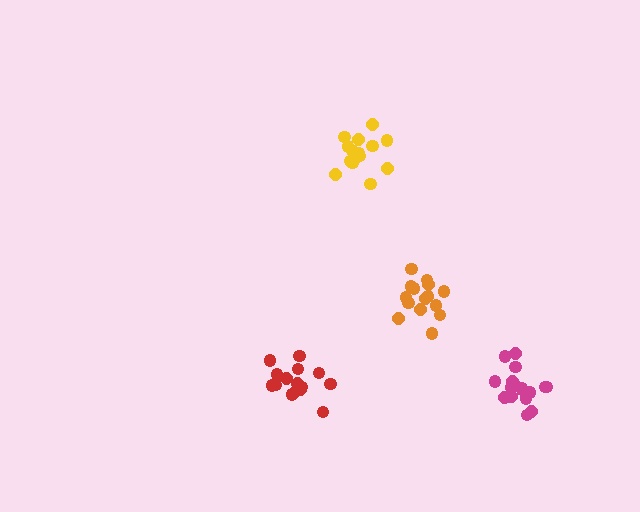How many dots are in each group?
Group 1: 15 dots, Group 2: 15 dots, Group 3: 15 dots, Group 4: 18 dots (63 total).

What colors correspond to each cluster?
The clusters are colored: yellow, red, orange, magenta.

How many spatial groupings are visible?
There are 4 spatial groupings.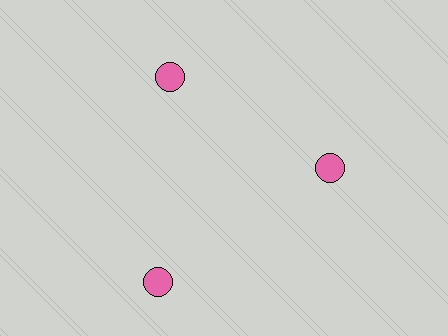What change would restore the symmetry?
The symmetry would be restored by moving it inward, back onto the ring so that all 3 circles sit at equal angles and equal distance from the center.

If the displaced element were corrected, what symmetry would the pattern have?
It would have 3-fold rotational symmetry — the pattern would map onto itself every 120 degrees.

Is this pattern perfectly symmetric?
No. The 3 pink circles are arranged in a ring, but one element near the 7 o'clock position is pushed outward from the center, breaking the 3-fold rotational symmetry.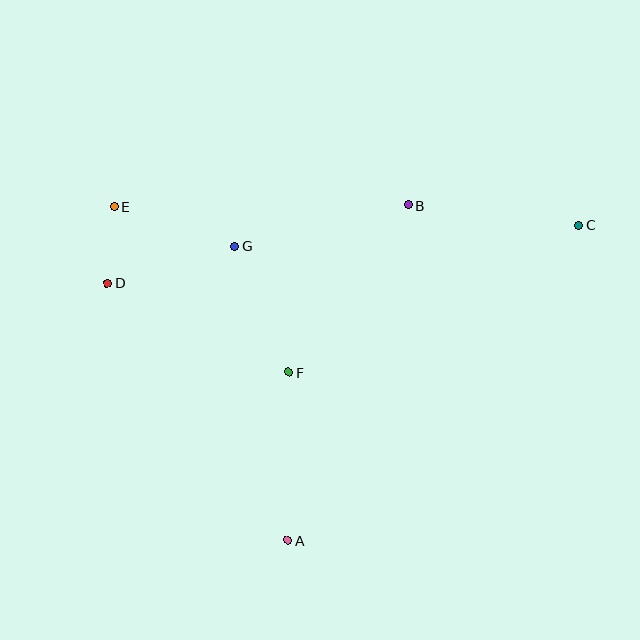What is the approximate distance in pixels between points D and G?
The distance between D and G is approximately 133 pixels.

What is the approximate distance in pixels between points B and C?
The distance between B and C is approximately 171 pixels.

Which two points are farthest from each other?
Points C and D are farthest from each other.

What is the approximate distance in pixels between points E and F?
The distance between E and F is approximately 241 pixels.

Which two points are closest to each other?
Points D and E are closest to each other.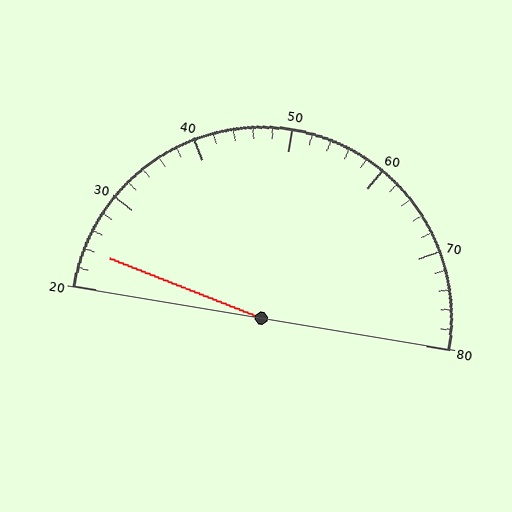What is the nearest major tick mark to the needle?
The nearest major tick mark is 20.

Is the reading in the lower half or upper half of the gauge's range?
The reading is in the lower half of the range (20 to 80).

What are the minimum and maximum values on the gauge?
The gauge ranges from 20 to 80.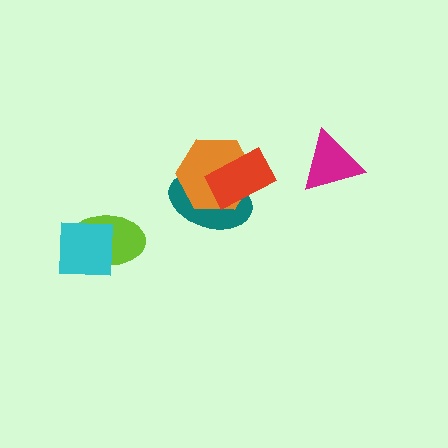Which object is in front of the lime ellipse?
The cyan square is in front of the lime ellipse.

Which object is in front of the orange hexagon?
The red rectangle is in front of the orange hexagon.